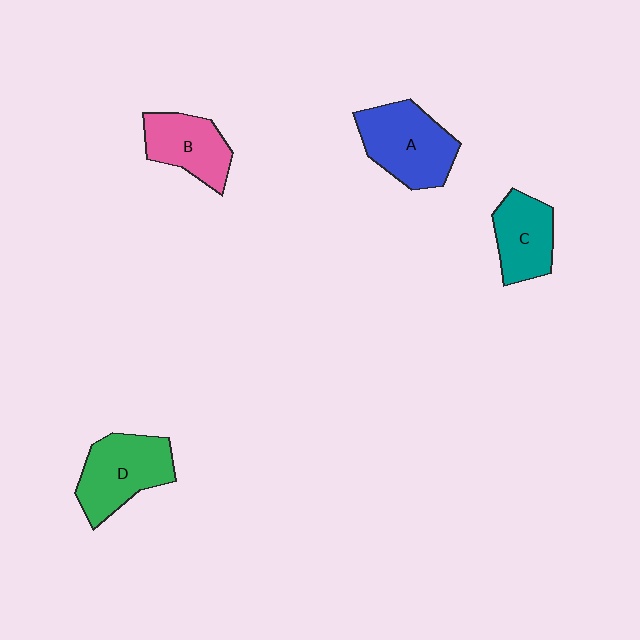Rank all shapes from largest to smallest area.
From largest to smallest: A (blue), D (green), B (pink), C (teal).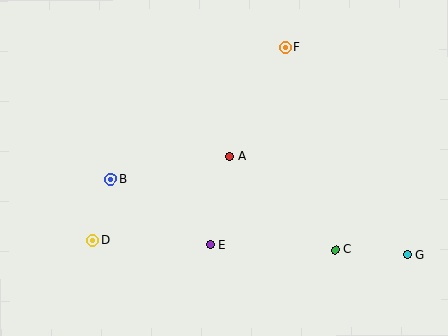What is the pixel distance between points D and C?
The distance between D and C is 243 pixels.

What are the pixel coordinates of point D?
Point D is at (93, 240).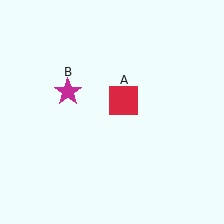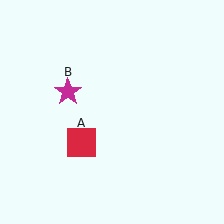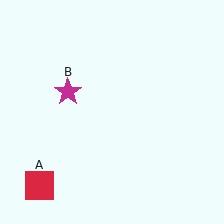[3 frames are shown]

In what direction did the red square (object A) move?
The red square (object A) moved down and to the left.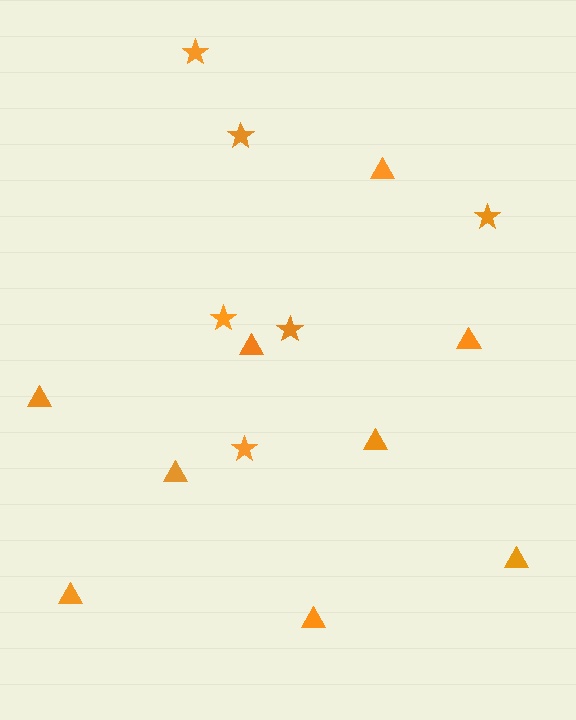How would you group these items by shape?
There are 2 groups: one group of stars (6) and one group of triangles (9).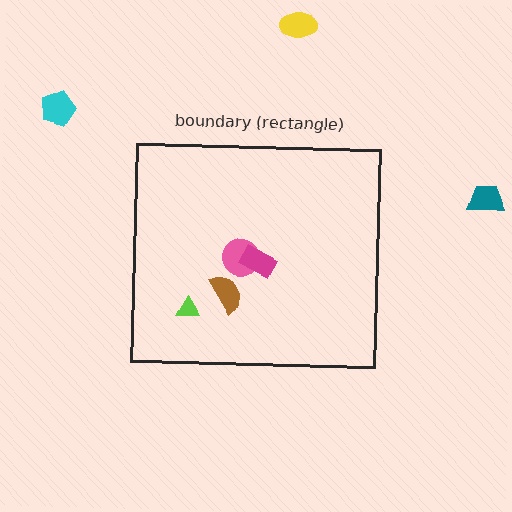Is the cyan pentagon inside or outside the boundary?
Outside.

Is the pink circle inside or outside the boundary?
Inside.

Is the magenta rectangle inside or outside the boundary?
Inside.